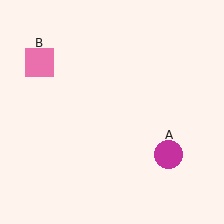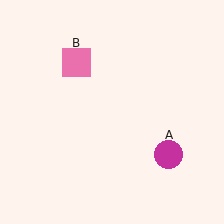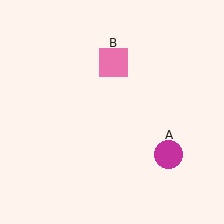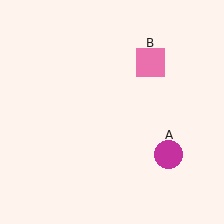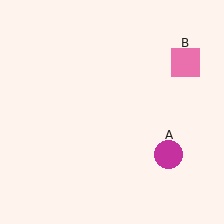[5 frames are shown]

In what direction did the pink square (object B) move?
The pink square (object B) moved right.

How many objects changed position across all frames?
1 object changed position: pink square (object B).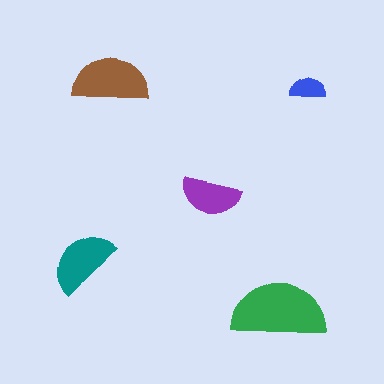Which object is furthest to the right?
The blue semicircle is rightmost.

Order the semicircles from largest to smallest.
the green one, the brown one, the teal one, the purple one, the blue one.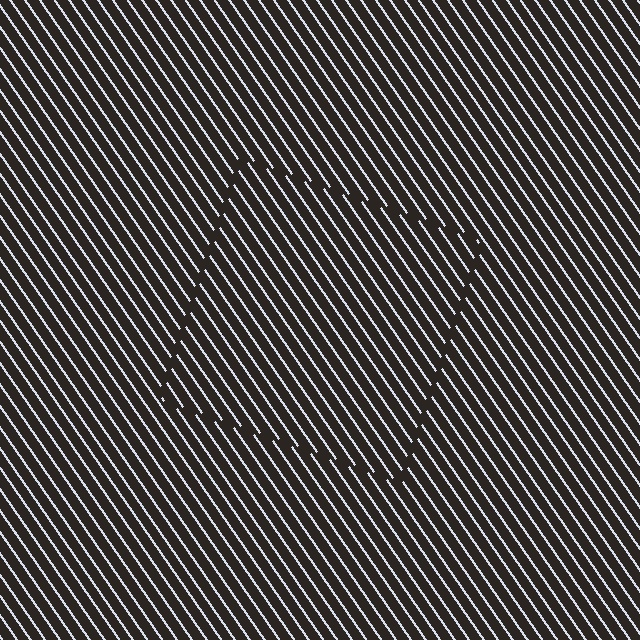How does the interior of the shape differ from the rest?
The interior of the shape contains the same grating, shifted by half a period — the contour is defined by the phase discontinuity where line-ends from the inner and outer gratings abut.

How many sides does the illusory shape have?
4 sides — the line-ends trace a square.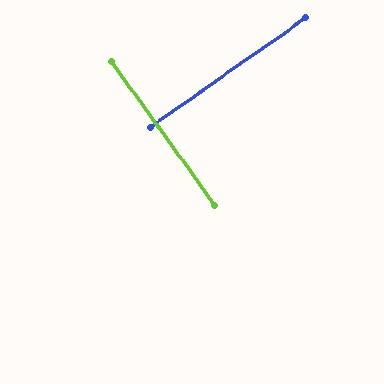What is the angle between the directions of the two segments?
Approximately 89 degrees.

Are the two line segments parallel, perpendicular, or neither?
Perpendicular — they meet at approximately 89°.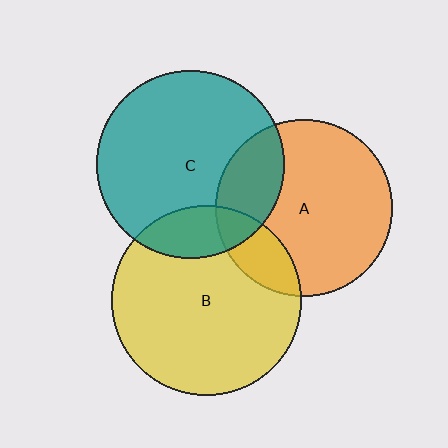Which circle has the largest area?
Circle B (yellow).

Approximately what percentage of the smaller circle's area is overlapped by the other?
Approximately 15%.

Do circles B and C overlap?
Yes.